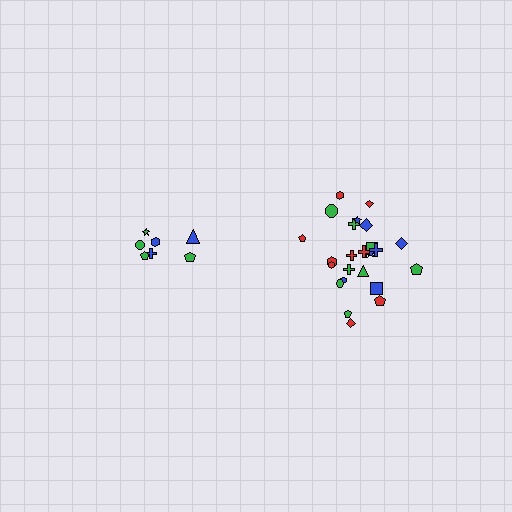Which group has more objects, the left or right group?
The right group.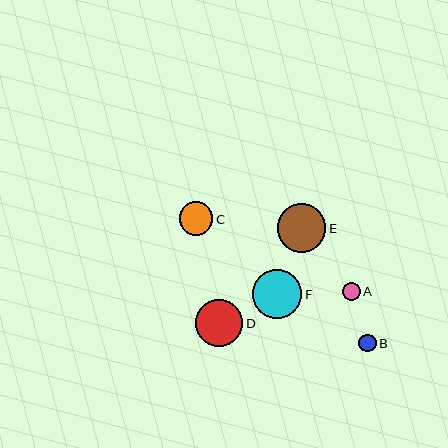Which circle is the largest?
Circle F is the largest with a size of approximately 49 pixels.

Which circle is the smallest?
Circle B is the smallest with a size of approximately 17 pixels.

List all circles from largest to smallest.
From largest to smallest: F, E, D, C, A, B.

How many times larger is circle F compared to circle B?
Circle F is approximately 2.9 times the size of circle B.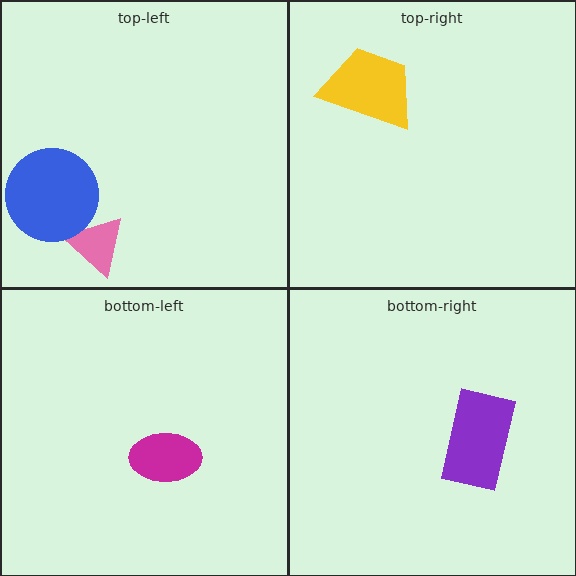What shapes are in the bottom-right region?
The purple rectangle.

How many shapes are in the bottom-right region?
1.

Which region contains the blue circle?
The top-left region.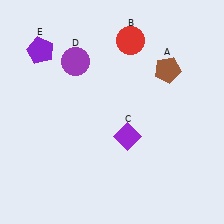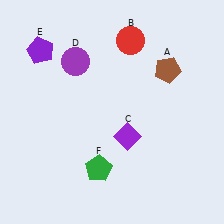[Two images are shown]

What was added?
A green pentagon (F) was added in Image 2.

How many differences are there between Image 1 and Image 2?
There is 1 difference between the two images.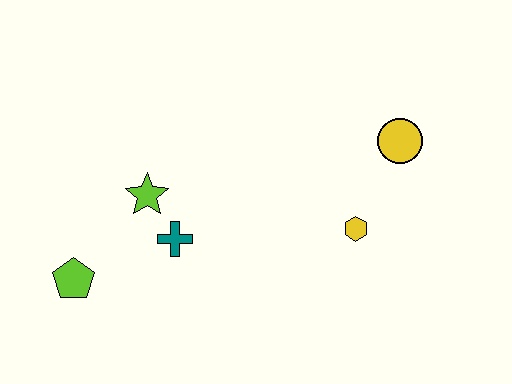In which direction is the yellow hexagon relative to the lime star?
The yellow hexagon is to the right of the lime star.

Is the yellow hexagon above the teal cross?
Yes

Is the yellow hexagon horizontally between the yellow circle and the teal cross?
Yes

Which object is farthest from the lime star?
The yellow circle is farthest from the lime star.